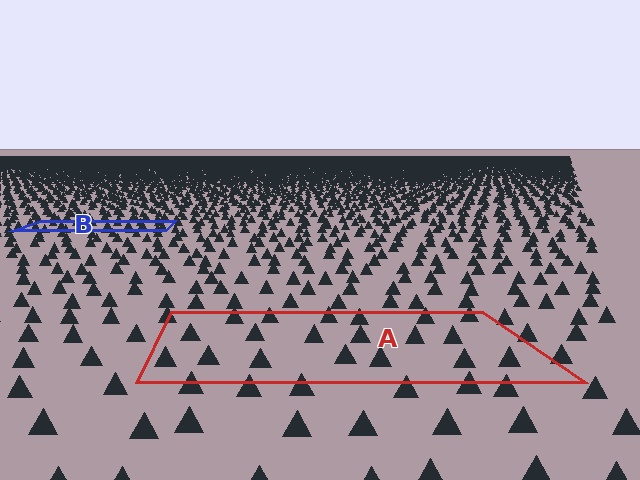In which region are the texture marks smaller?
The texture marks are smaller in region B, because it is farther away.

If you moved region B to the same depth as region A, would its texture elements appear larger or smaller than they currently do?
They would appear larger. At a closer depth, the same texture elements are projected at a bigger on-screen size.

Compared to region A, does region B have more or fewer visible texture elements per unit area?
Region B has more texture elements per unit area — they are packed more densely because it is farther away.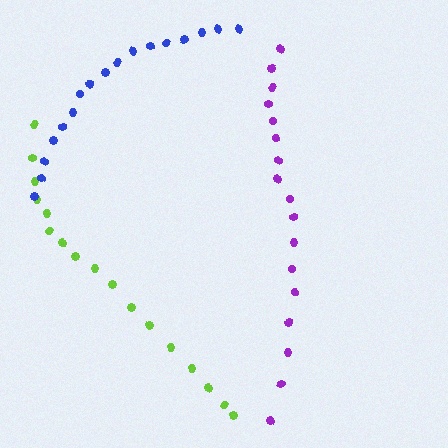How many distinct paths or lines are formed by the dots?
There are 3 distinct paths.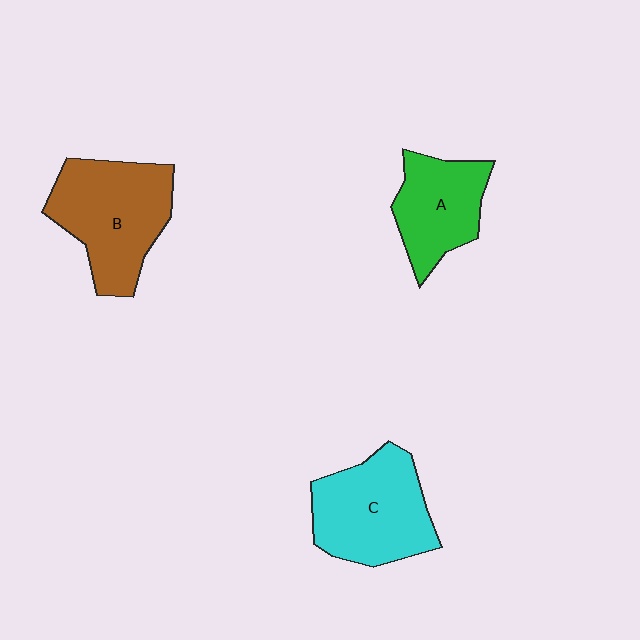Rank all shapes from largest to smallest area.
From largest to smallest: B (brown), C (cyan), A (green).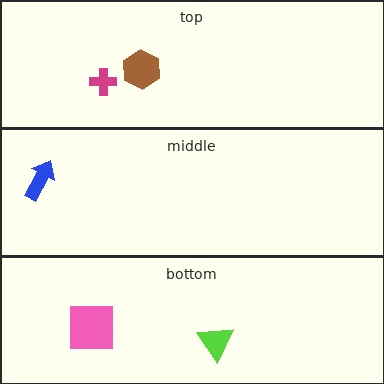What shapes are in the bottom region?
The pink square, the lime triangle.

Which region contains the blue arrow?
The middle region.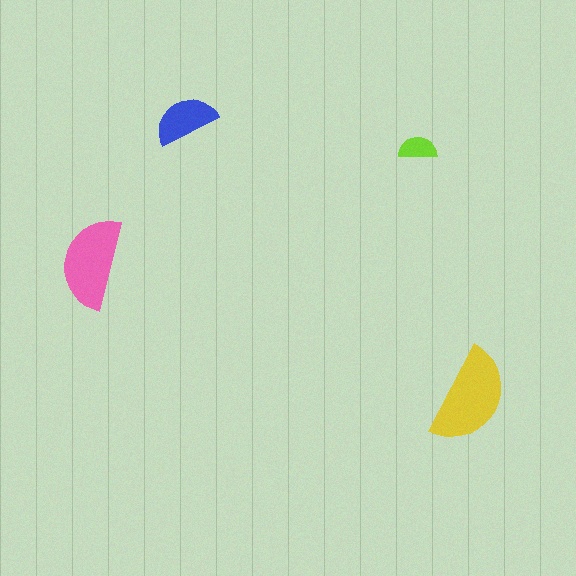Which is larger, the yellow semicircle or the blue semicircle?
The yellow one.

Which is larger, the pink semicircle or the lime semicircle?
The pink one.